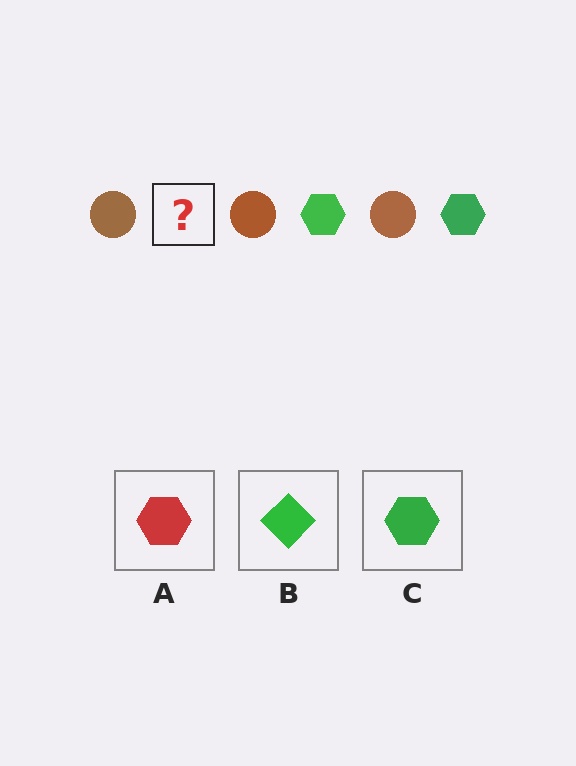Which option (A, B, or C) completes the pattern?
C.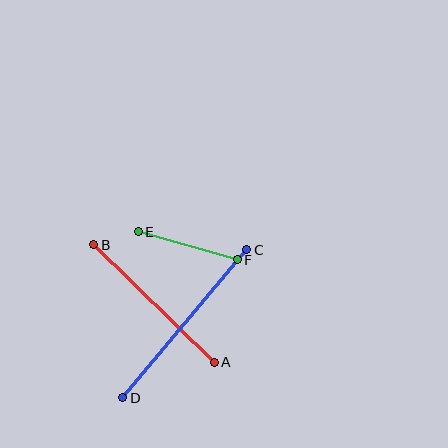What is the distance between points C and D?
The distance is approximately 193 pixels.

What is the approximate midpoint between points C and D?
The midpoint is at approximately (185, 324) pixels.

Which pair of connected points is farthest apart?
Points C and D are farthest apart.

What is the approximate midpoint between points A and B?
The midpoint is at approximately (154, 303) pixels.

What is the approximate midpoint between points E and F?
The midpoint is at approximately (188, 246) pixels.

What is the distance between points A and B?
The distance is approximately 168 pixels.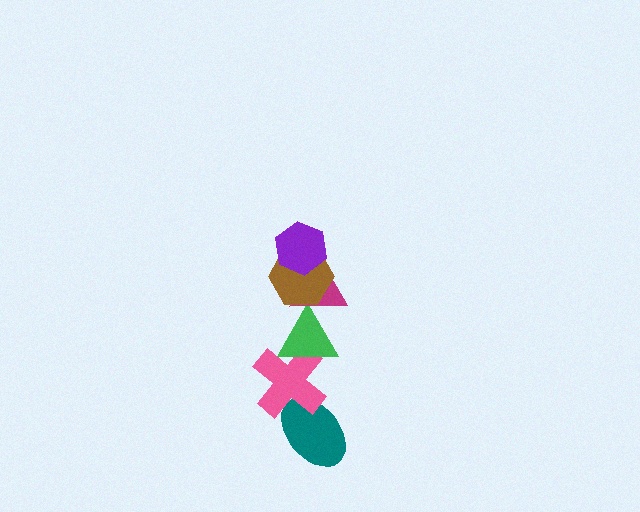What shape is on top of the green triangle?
The magenta triangle is on top of the green triangle.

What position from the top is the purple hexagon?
The purple hexagon is 1st from the top.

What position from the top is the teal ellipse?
The teal ellipse is 6th from the top.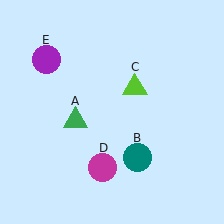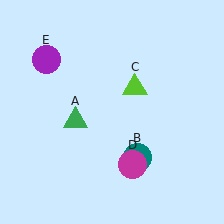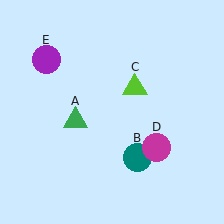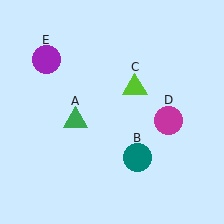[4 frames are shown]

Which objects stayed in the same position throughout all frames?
Green triangle (object A) and teal circle (object B) and lime triangle (object C) and purple circle (object E) remained stationary.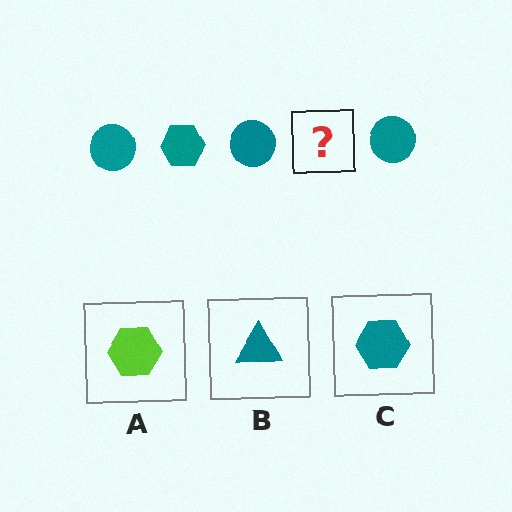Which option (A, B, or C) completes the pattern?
C.